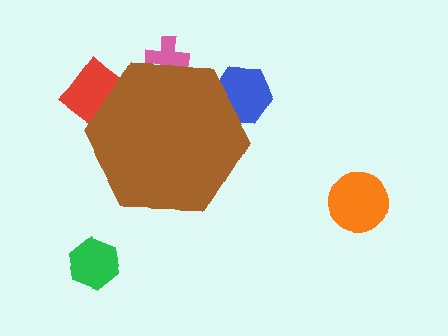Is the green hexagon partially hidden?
No, the green hexagon is fully visible.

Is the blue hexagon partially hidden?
Yes, the blue hexagon is partially hidden behind the brown hexagon.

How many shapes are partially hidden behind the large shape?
3 shapes are partially hidden.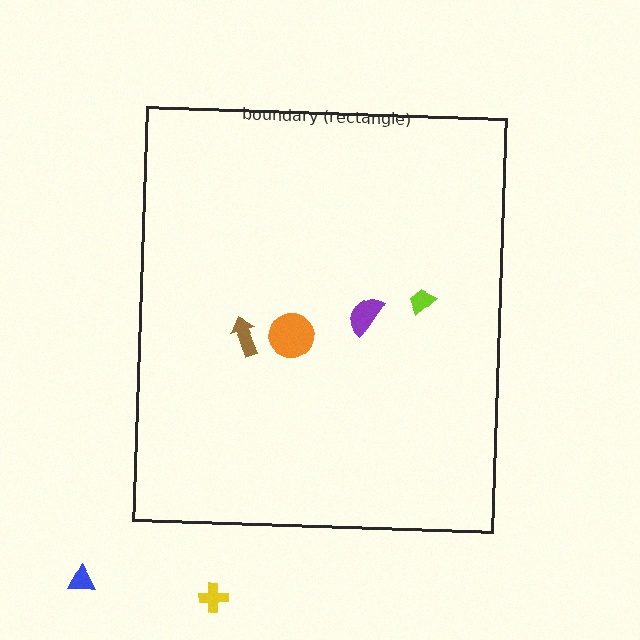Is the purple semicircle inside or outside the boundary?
Inside.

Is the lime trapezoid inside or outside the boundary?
Inside.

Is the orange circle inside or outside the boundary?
Inside.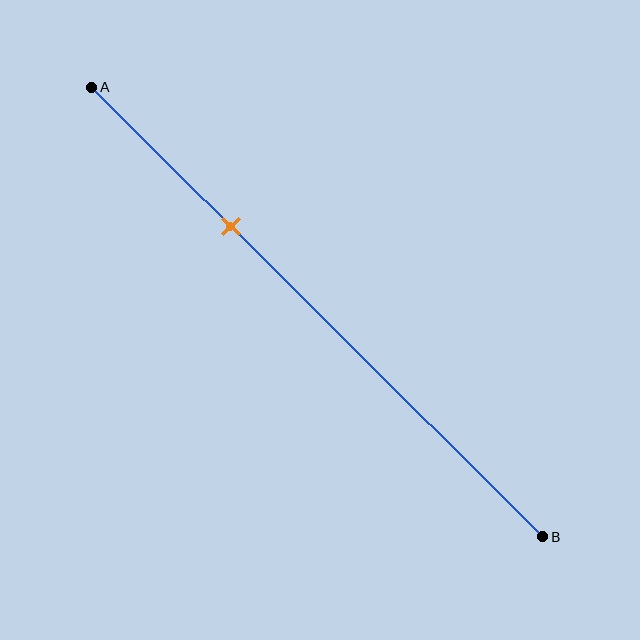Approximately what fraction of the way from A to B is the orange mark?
The orange mark is approximately 30% of the way from A to B.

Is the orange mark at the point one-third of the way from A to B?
Yes, the mark is approximately at the one-third point.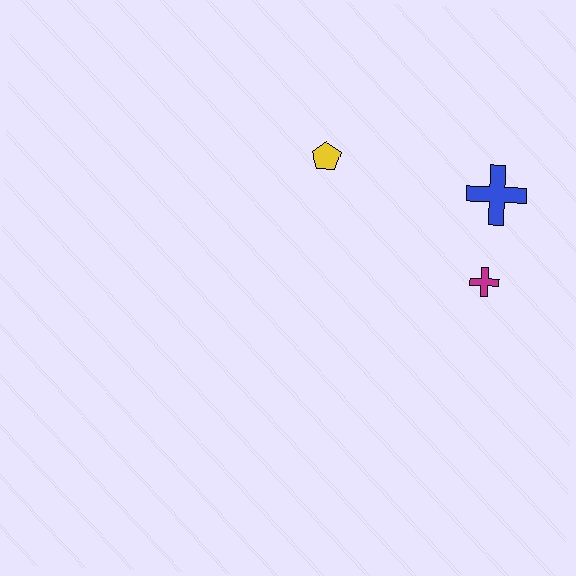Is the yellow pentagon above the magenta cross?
Yes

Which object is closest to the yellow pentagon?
The blue cross is closest to the yellow pentagon.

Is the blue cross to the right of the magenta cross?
Yes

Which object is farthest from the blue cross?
The yellow pentagon is farthest from the blue cross.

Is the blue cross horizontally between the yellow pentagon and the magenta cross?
No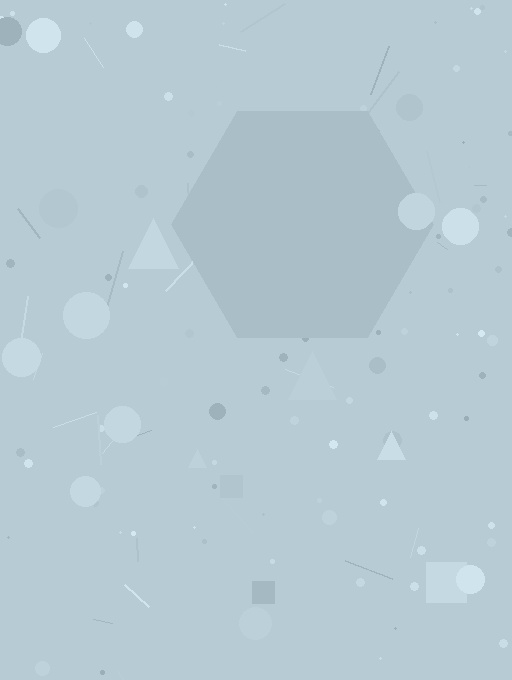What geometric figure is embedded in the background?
A hexagon is embedded in the background.